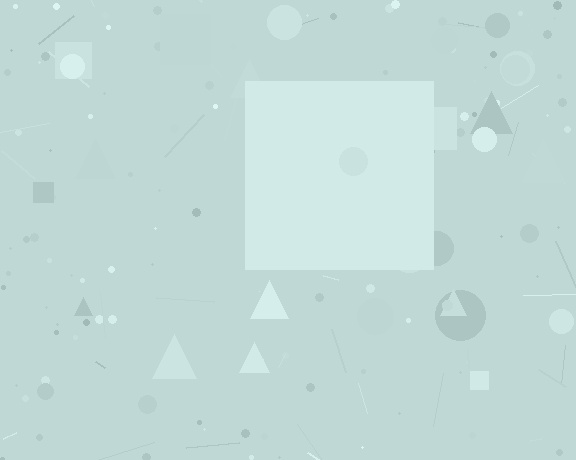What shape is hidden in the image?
A square is hidden in the image.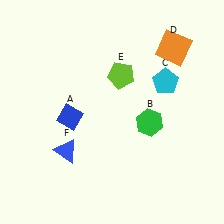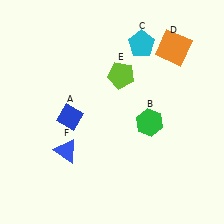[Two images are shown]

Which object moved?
The cyan pentagon (C) moved up.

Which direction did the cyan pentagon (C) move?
The cyan pentagon (C) moved up.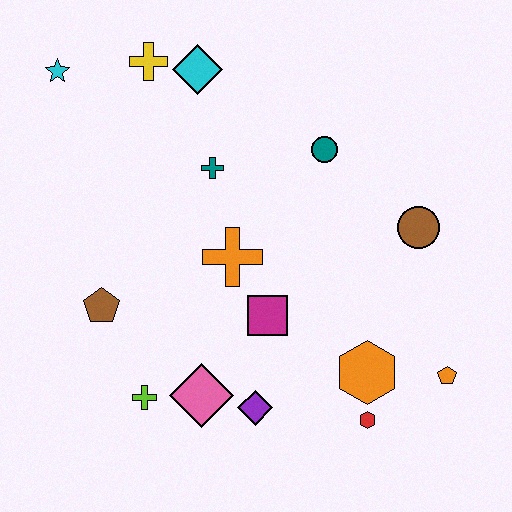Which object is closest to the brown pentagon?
The lime cross is closest to the brown pentagon.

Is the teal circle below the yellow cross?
Yes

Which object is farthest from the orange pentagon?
The cyan star is farthest from the orange pentagon.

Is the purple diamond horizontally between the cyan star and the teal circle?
Yes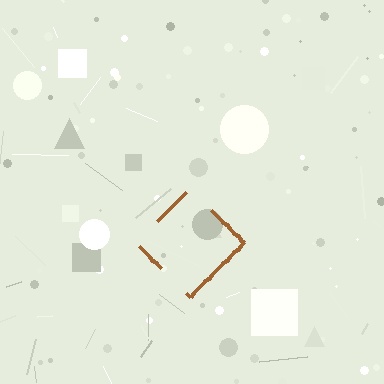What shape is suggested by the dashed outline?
The dashed outline suggests a diamond.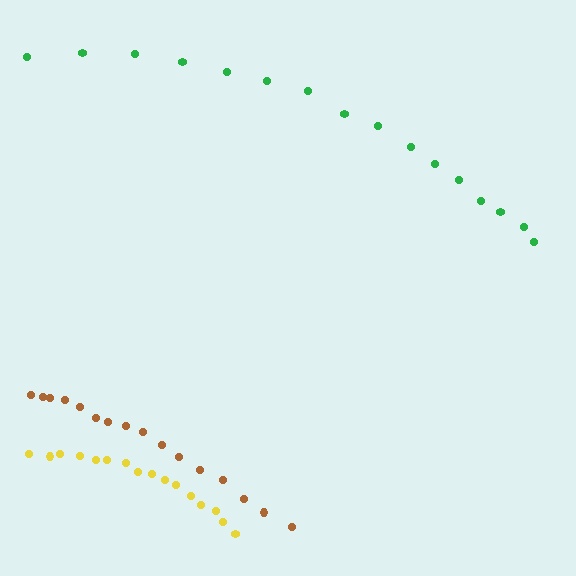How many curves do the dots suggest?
There are 3 distinct paths.